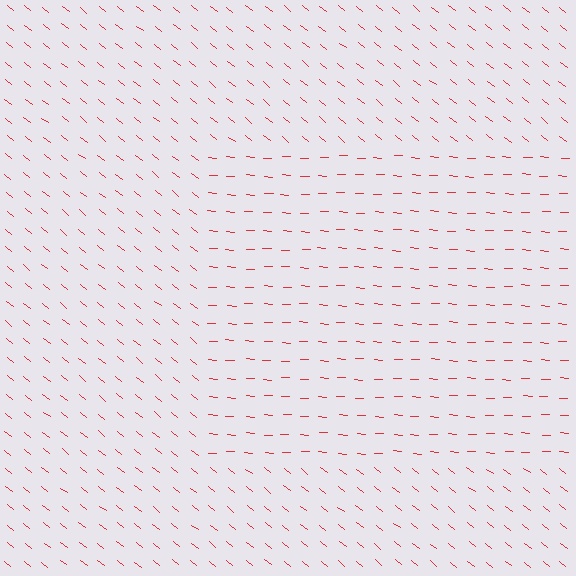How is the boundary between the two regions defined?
The boundary is defined purely by a change in line orientation (approximately 35 degrees difference). All lines are the same color and thickness.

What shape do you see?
I see a rectangle.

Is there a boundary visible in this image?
Yes, there is a texture boundary formed by a change in line orientation.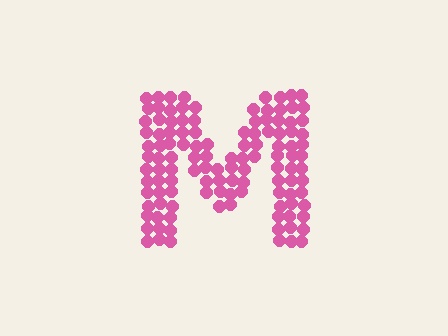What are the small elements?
The small elements are circles.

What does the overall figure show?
The overall figure shows the letter M.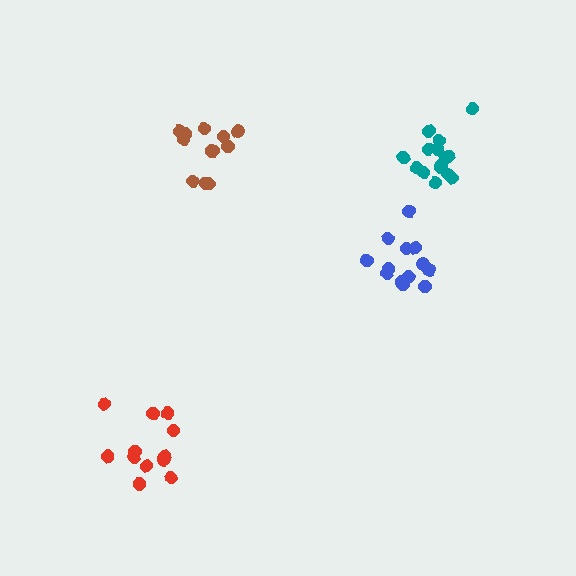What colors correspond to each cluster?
The clusters are colored: teal, blue, brown, red.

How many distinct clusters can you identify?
There are 4 distinct clusters.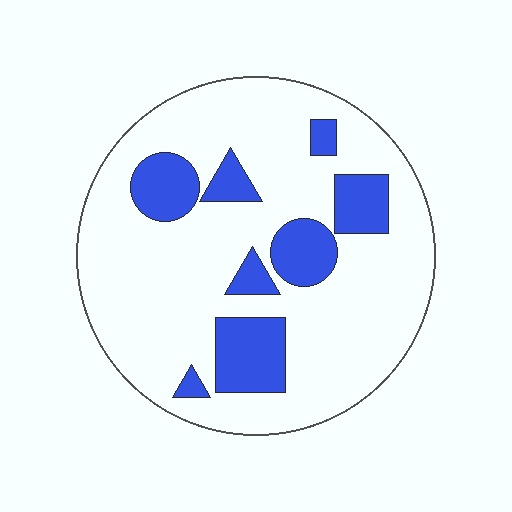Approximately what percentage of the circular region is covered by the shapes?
Approximately 20%.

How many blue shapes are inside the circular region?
8.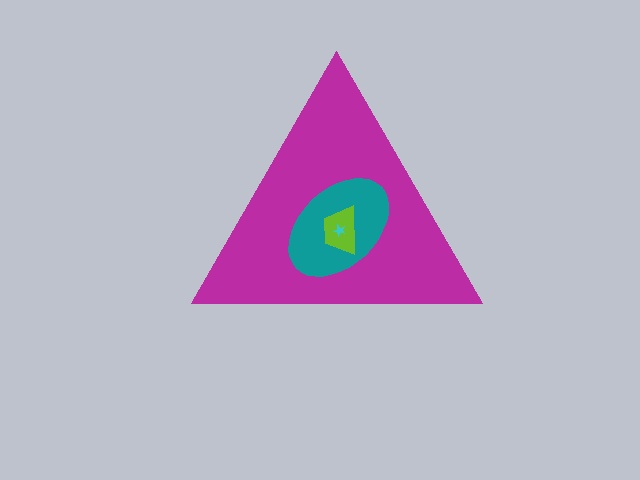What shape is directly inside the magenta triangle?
The teal ellipse.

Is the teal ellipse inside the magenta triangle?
Yes.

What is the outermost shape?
The magenta triangle.